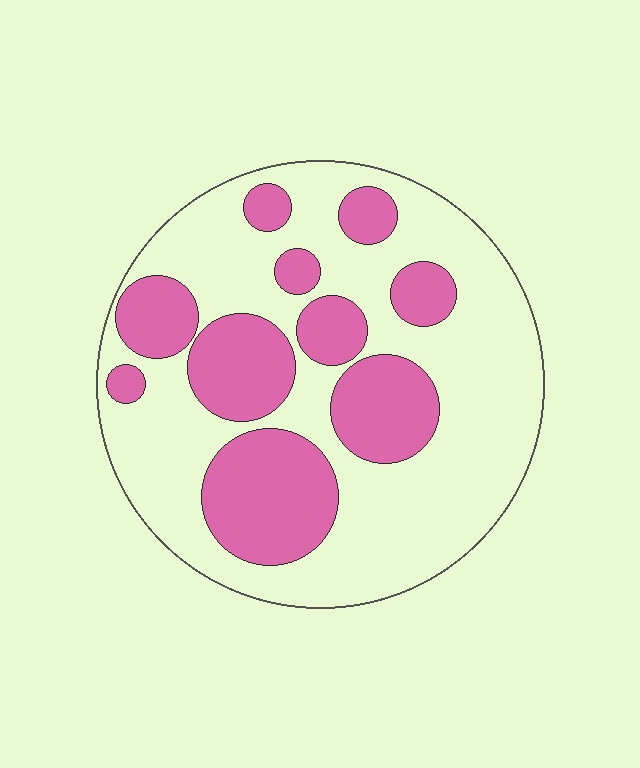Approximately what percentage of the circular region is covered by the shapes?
Approximately 35%.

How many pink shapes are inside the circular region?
10.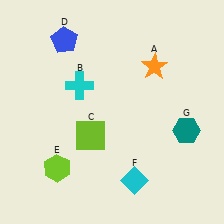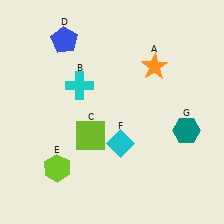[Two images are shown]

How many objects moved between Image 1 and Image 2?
1 object moved between the two images.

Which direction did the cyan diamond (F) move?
The cyan diamond (F) moved up.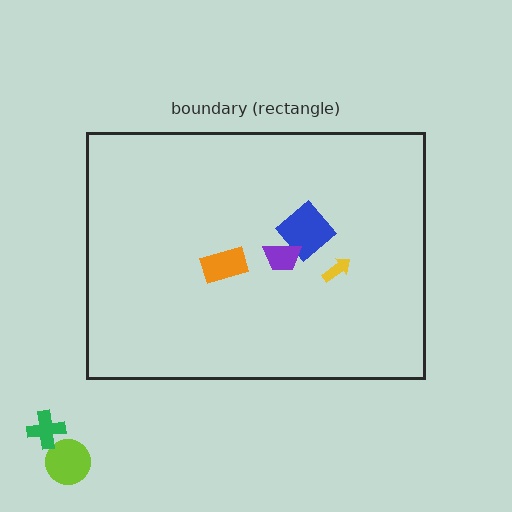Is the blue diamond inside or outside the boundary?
Inside.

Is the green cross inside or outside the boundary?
Outside.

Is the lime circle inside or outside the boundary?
Outside.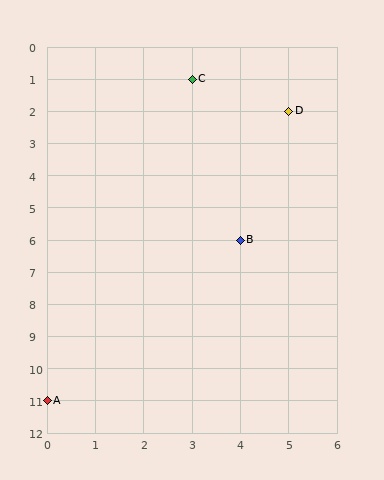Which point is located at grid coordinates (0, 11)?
Point A is at (0, 11).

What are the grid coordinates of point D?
Point D is at grid coordinates (5, 2).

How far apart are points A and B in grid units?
Points A and B are 4 columns and 5 rows apart (about 6.4 grid units diagonally).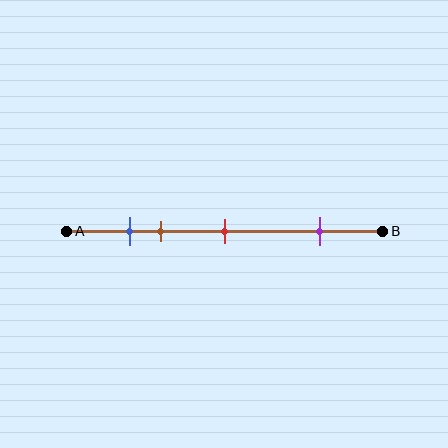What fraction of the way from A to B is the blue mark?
The blue mark is approximately 20% (0.2) of the way from A to B.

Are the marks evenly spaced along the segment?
No, the marks are not evenly spaced.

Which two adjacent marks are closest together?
The blue and brown marks are the closest adjacent pair.